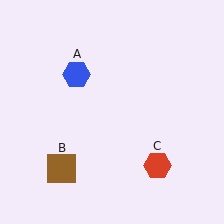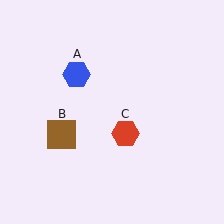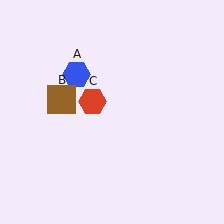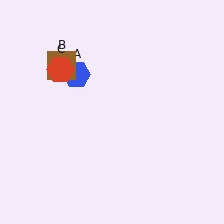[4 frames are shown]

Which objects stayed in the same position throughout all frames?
Blue hexagon (object A) remained stationary.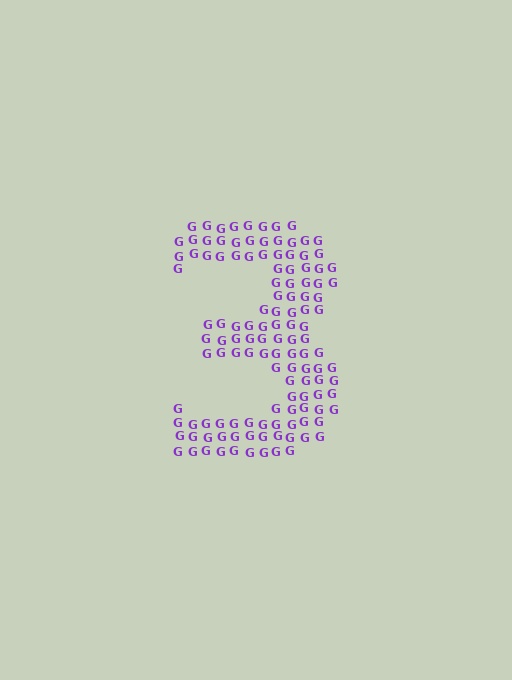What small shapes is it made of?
It is made of small letter G's.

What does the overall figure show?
The overall figure shows the digit 3.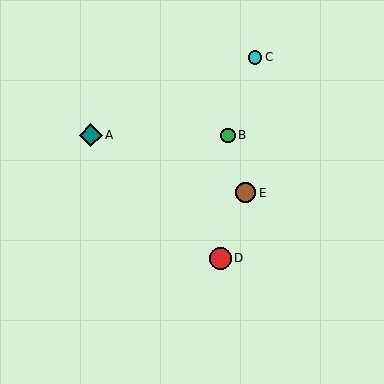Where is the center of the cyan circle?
The center of the cyan circle is at (255, 57).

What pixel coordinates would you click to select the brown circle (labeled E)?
Click at (246, 193) to select the brown circle E.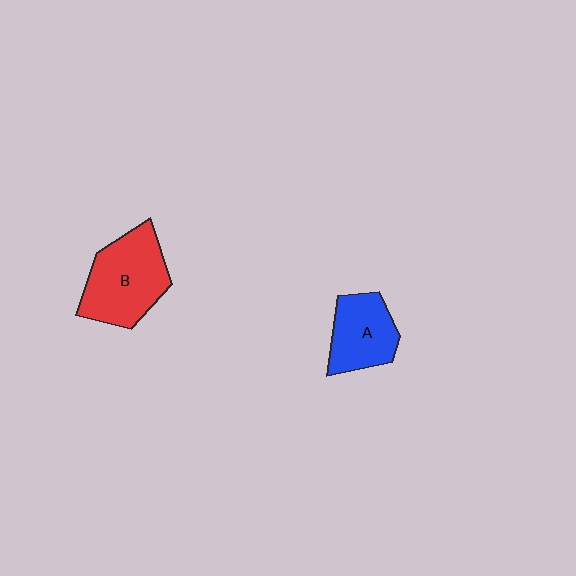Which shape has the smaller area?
Shape A (blue).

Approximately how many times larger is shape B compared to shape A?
Approximately 1.4 times.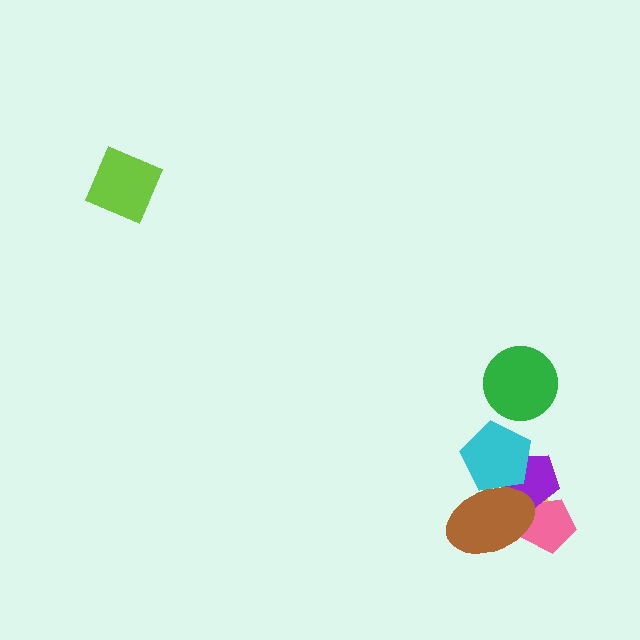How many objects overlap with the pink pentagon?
3 objects overlap with the pink pentagon.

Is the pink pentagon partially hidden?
Yes, it is partially covered by another shape.